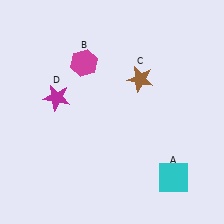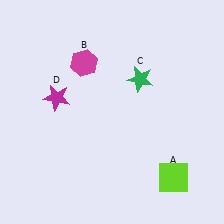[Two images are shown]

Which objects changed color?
A changed from cyan to lime. C changed from brown to green.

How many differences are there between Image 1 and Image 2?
There are 2 differences between the two images.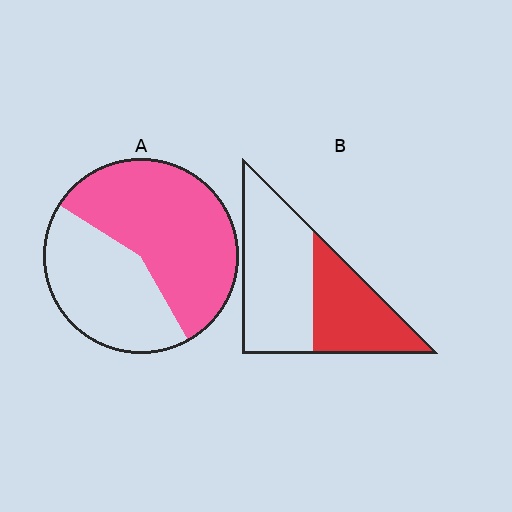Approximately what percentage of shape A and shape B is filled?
A is approximately 60% and B is approximately 40%.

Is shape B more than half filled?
No.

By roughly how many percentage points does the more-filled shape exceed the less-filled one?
By roughly 15 percentage points (A over B).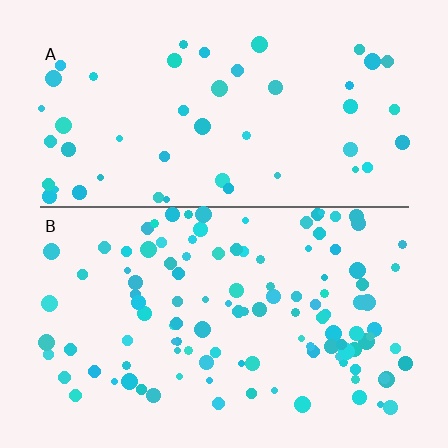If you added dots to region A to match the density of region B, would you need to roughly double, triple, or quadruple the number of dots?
Approximately double.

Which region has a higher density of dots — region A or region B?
B (the bottom).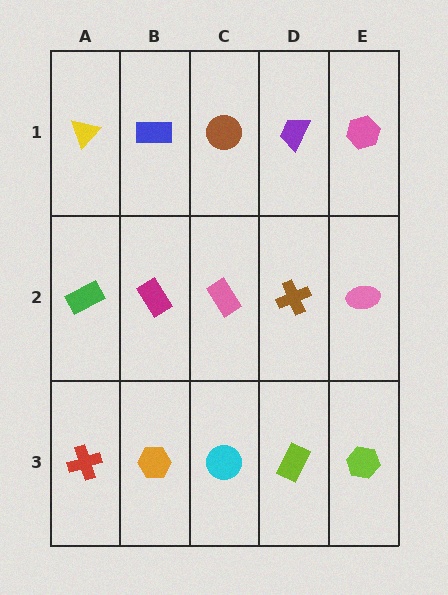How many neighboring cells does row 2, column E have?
3.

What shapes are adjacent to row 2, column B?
A blue rectangle (row 1, column B), an orange hexagon (row 3, column B), a green rectangle (row 2, column A), a pink rectangle (row 2, column C).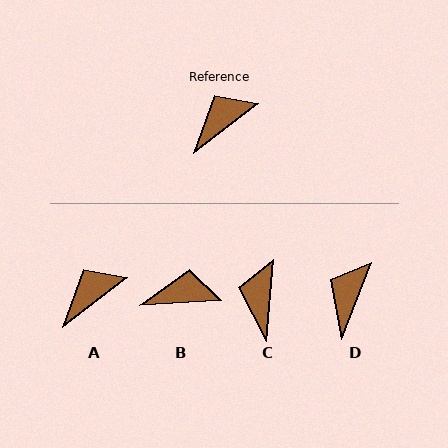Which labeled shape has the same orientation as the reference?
A.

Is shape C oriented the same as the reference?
No, it is off by about 48 degrees.